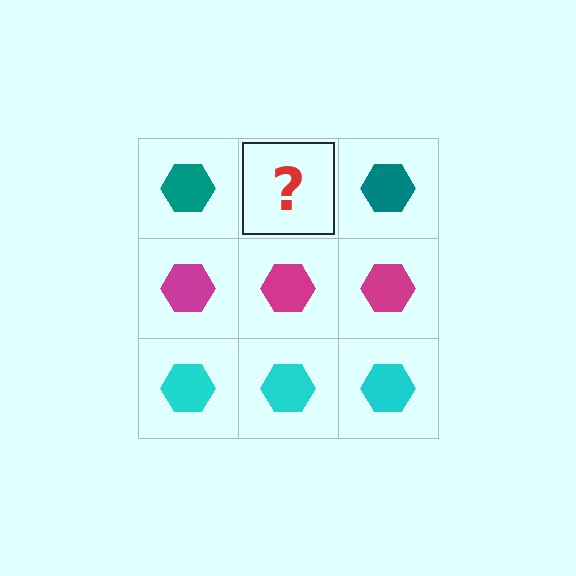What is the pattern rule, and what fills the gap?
The rule is that each row has a consistent color. The gap should be filled with a teal hexagon.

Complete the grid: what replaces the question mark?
The question mark should be replaced with a teal hexagon.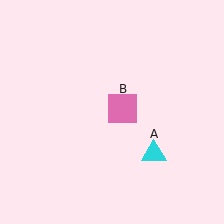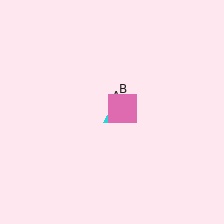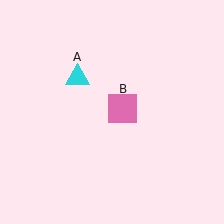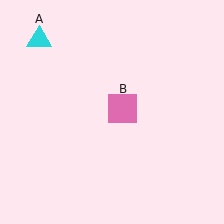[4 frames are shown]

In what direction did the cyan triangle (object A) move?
The cyan triangle (object A) moved up and to the left.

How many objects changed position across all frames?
1 object changed position: cyan triangle (object A).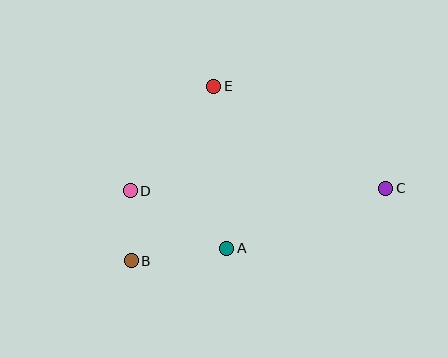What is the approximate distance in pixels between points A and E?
The distance between A and E is approximately 163 pixels.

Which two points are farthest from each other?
Points B and C are farthest from each other.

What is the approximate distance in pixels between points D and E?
The distance between D and E is approximately 134 pixels.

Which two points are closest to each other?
Points B and D are closest to each other.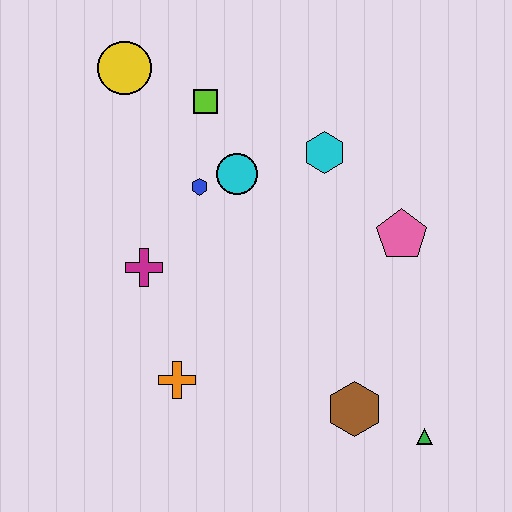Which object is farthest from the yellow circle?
The green triangle is farthest from the yellow circle.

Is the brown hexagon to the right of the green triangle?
No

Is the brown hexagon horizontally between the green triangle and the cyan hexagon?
Yes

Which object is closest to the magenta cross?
The blue hexagon is closest to the magenta cross.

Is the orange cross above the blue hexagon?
No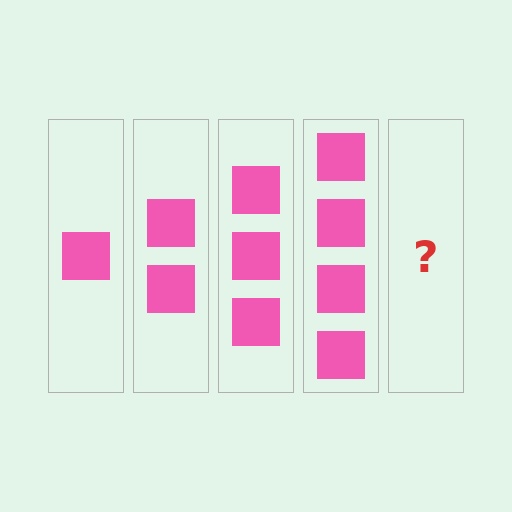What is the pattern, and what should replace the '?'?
The pattern is that each step adds one more square. The '?' should be 5 squares.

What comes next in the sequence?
The next element should be 5 squares.